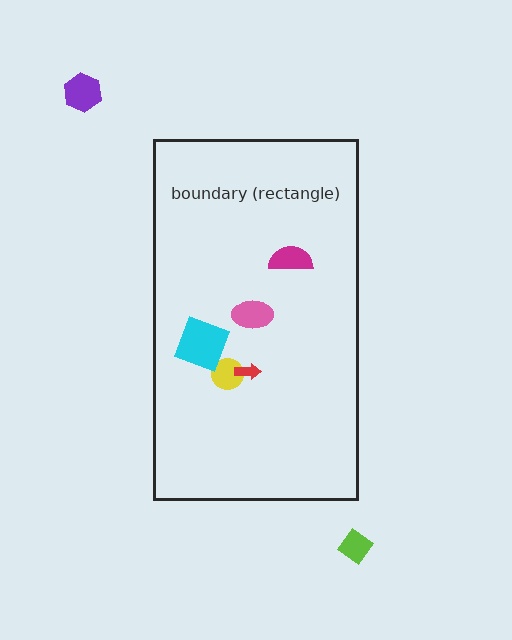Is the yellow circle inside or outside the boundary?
Inside.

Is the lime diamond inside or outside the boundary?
Outside.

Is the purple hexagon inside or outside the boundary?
Outside.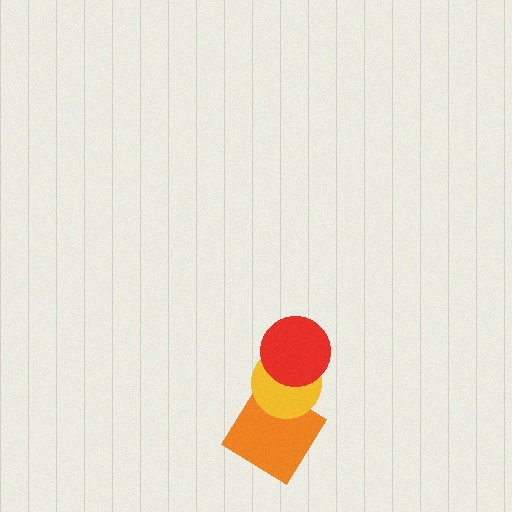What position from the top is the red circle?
The red circle is 1st from the top.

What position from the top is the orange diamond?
The orange diamond is 3rd from the top.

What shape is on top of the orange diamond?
The yellow circle is on top of the orange diamond.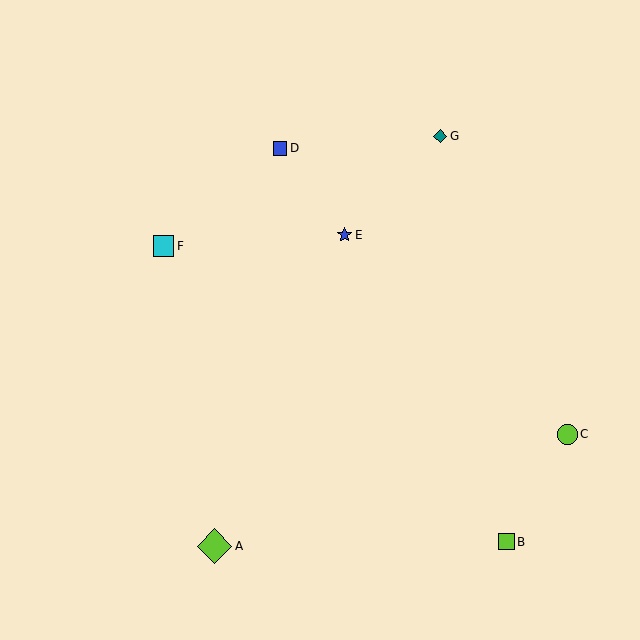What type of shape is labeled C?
Shape C is a lime circle.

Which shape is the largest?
The lime diamond (labeled A) is the largest.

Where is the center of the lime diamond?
The center of the lime diamond is at (215, 546).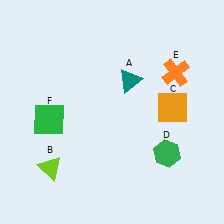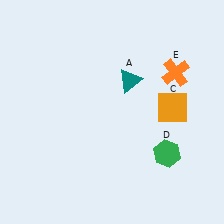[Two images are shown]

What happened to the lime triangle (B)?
The lime triangle (B) was removed in Image 2. It was in the bottom-left area of Image 1.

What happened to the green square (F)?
The green square (F) was removed in Image 2. It was in the bottom-left area of Image 1.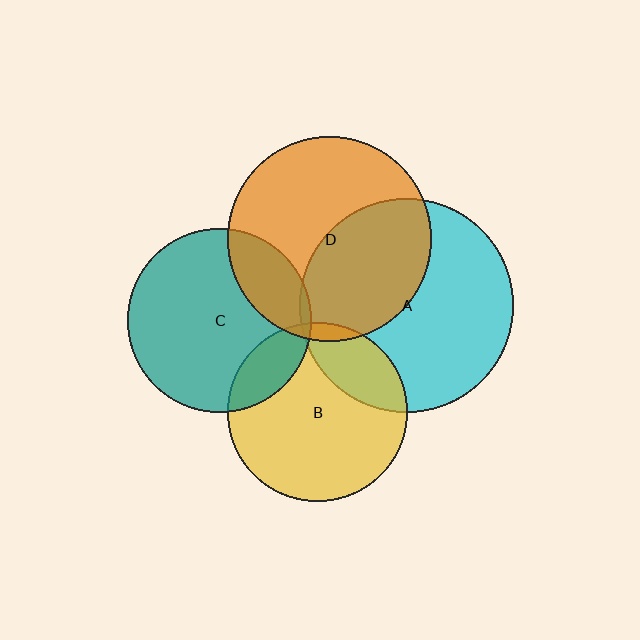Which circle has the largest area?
Circle A (cyan).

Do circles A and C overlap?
Yes.